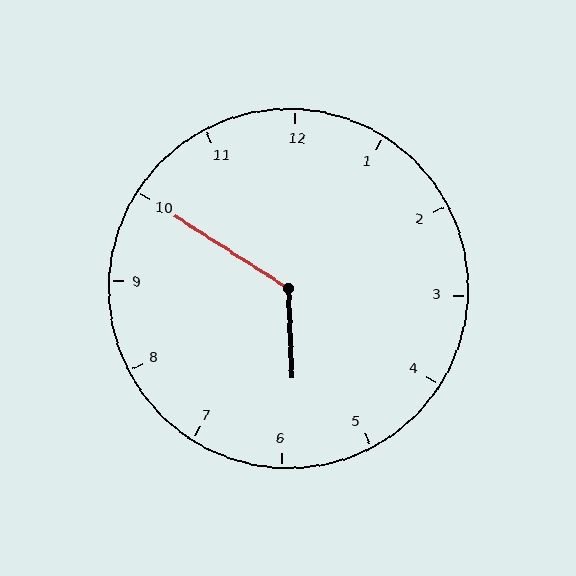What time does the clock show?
5:50.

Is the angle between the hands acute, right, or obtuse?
It is obtuse.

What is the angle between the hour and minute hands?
Approximately 125 degrees.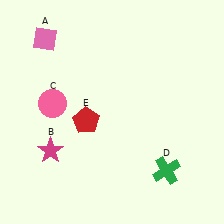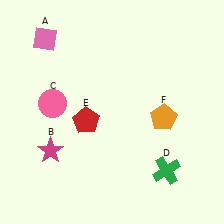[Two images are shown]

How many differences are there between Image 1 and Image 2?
There is 1 difference between the two images.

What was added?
An orange pentagon (F) was added in Image 2.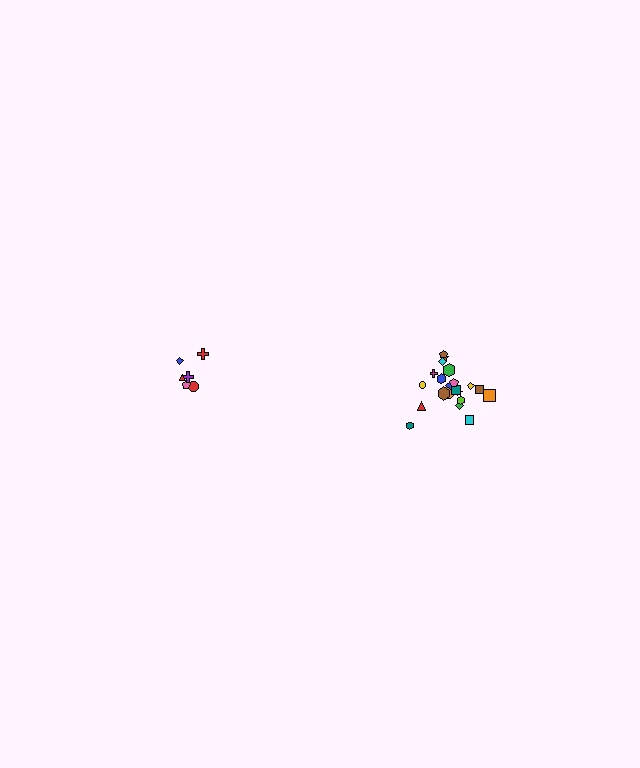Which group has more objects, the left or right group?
The right group.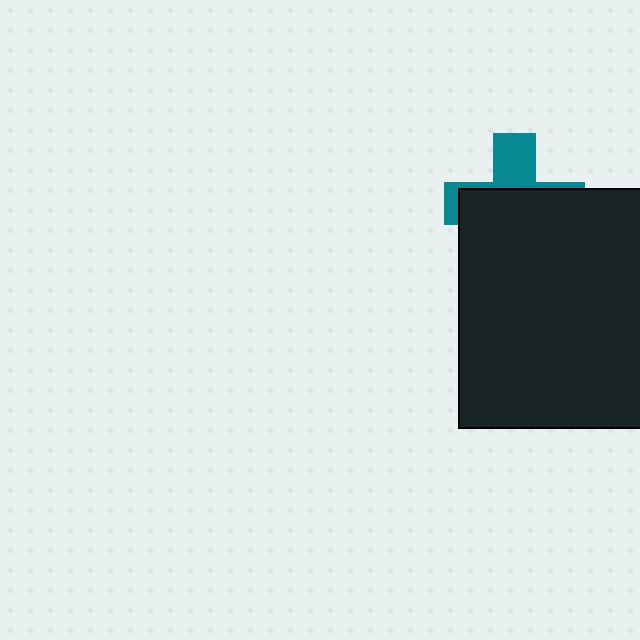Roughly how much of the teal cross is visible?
A small part of it is visible (roughly 33%).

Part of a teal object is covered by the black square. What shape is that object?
It is a cross.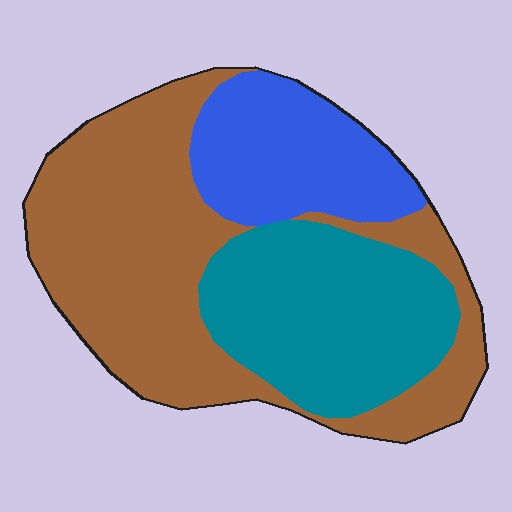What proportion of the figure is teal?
Teal takes up between a quarter and a half of the figure.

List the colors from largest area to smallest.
From largest to smallest: brown, teal, blue.